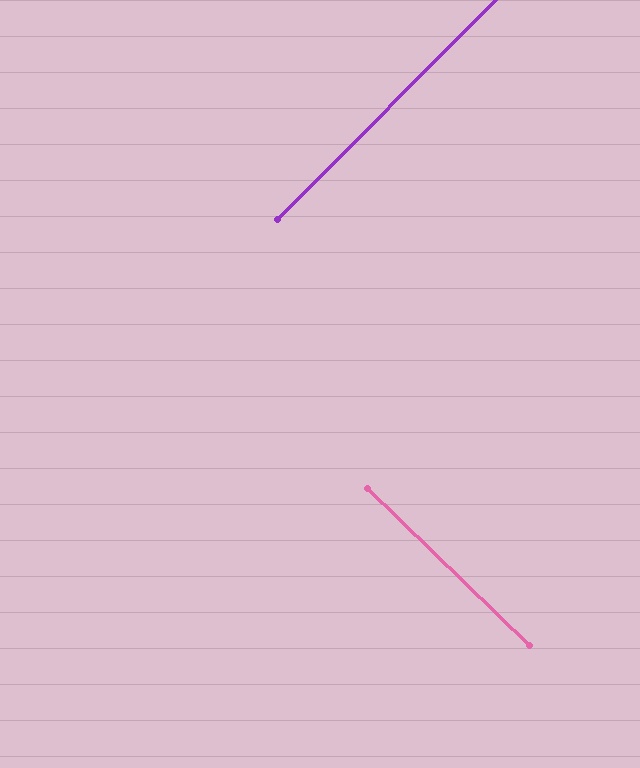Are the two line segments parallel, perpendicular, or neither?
Perpendicular — they meet at approximately 89°.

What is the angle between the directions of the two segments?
Approximately 89 degrees.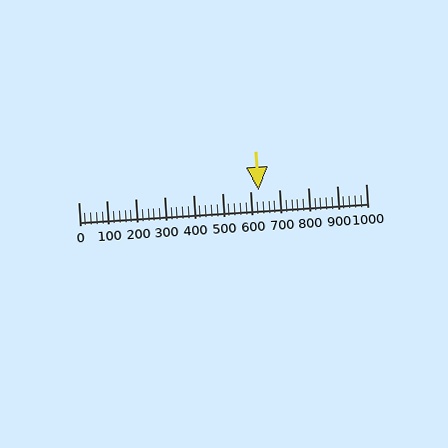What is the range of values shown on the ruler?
The ruler shows values from 0 to 1000.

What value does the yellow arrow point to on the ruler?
The yellow arrow points to approximately 626.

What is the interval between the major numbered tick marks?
The major tick marks are spaced 100 units apart.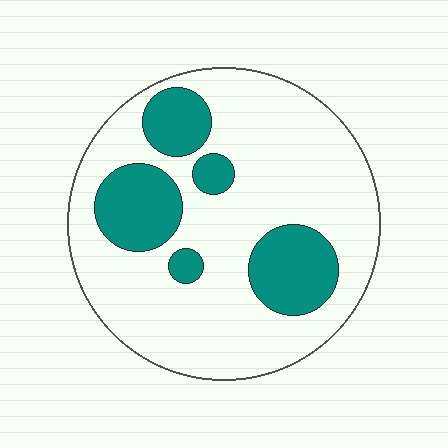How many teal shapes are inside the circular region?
5.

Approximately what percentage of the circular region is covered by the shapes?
Approximately 25%.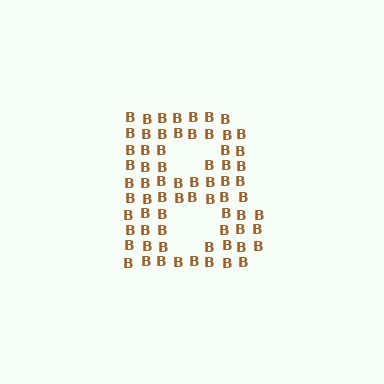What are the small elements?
The small elements are letter B's.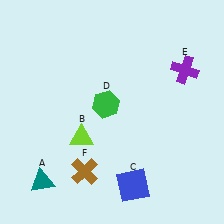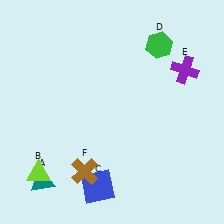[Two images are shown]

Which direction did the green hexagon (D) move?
The green hexagon (D) moved up.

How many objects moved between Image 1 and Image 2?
3 objects moved between the two images.